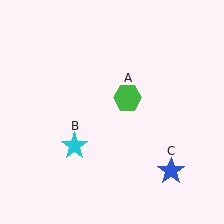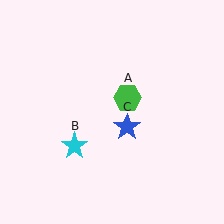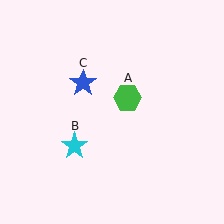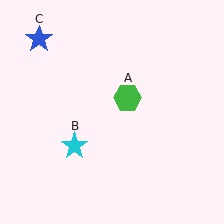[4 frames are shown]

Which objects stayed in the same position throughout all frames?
Green hexagon (object A) and cyan star (object B) remained stationary.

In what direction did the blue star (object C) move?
The blue star (object C) moved up and to the left.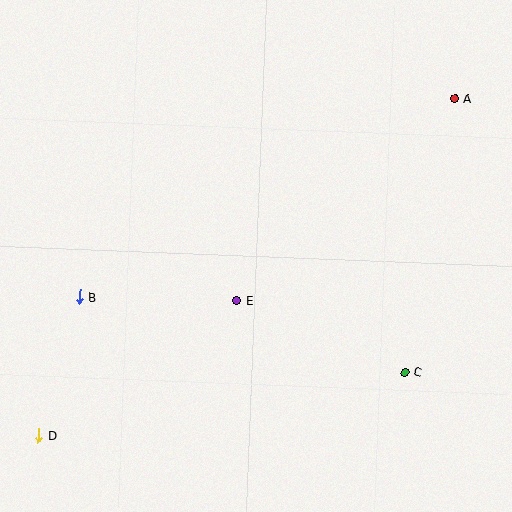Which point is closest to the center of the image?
Point E at (237, 301) is closest to the center.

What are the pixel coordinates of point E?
Point E is at (237, 301).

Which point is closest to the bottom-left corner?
Point D is closest to the bottom-left corner.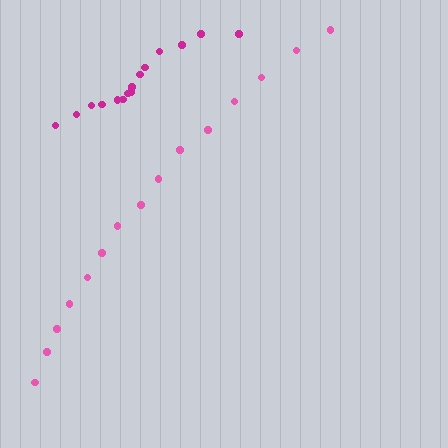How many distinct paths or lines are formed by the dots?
There are 2 distinct paths.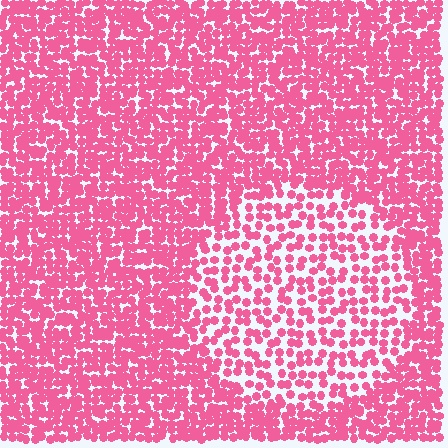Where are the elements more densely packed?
The elements are more densely packed outside the circle boundary.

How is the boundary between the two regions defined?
The boundary is defined by a change in element density (approximately 1.9x ratio). All elements are the same color, size, and shape.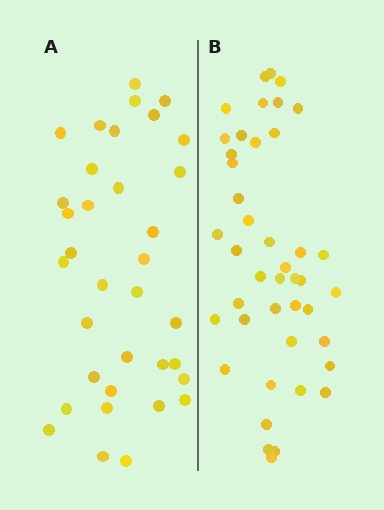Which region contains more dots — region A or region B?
Region B (the right region) has more dots.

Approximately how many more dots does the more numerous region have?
Region B has roughly 8 or so more dots than region A.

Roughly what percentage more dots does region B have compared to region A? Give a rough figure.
About 25% more.